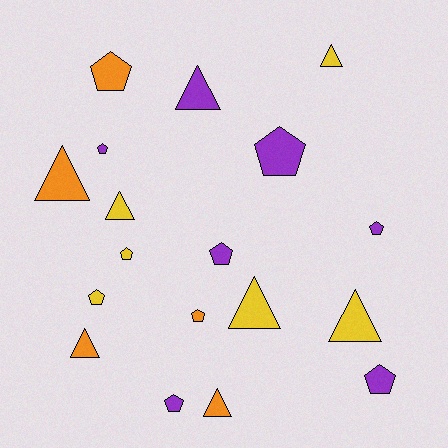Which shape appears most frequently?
Pentagon, with 10 objects.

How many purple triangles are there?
There is 1 purple triangle.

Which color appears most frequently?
Purple, with 7 objects.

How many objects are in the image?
There are 18 objects.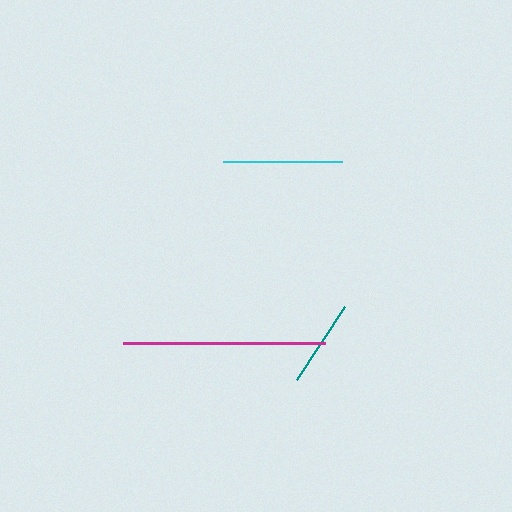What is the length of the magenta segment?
The magenta segment is approximately 203 pixels long.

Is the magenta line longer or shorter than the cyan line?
The magenta line is longer than the cyan line.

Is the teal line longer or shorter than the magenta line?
The magenta line is longer than the teal line.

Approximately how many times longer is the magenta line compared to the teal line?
The magenta line is approximately 2.3 times the length of the teal line.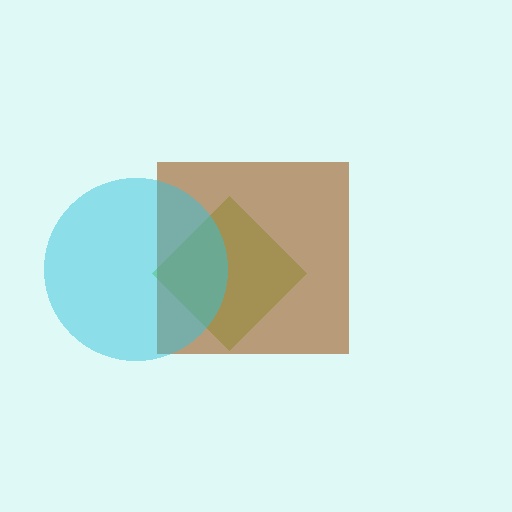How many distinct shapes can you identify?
There are 3 distinct shapes: a lime diamond, a brown square, a cyan circle.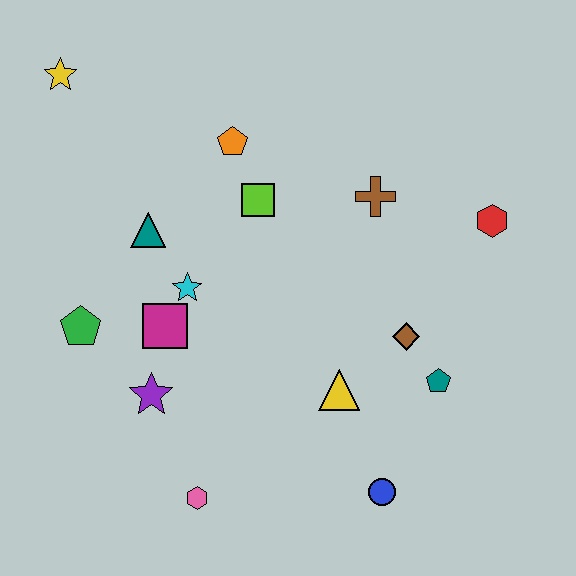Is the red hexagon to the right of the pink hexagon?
Yes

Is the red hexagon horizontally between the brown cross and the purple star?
No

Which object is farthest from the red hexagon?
The yellow star is farthest from the red hexagon.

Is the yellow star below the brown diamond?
No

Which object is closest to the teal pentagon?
The brown diamond is closest to the teal pentagon.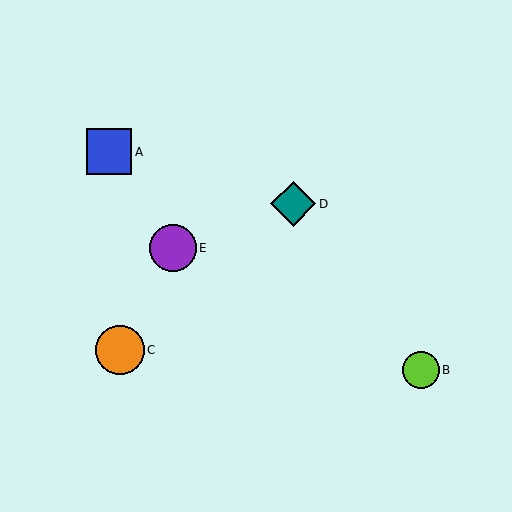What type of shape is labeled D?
Shape D is a teal diamond.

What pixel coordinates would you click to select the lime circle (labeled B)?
Click at (421, 370) to select the lime circle B.